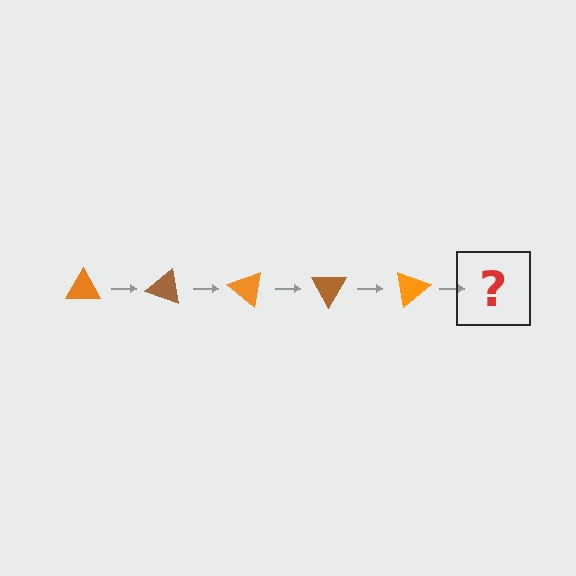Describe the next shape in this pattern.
It should be a brown triangle, rotated 100 degrees from the start.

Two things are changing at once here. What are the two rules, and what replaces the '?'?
The two rules are that it rotates 20 degrees each step and the color cycles through orange and brown. The '?' should be a brown triangle, rotated 100 degrees from the start.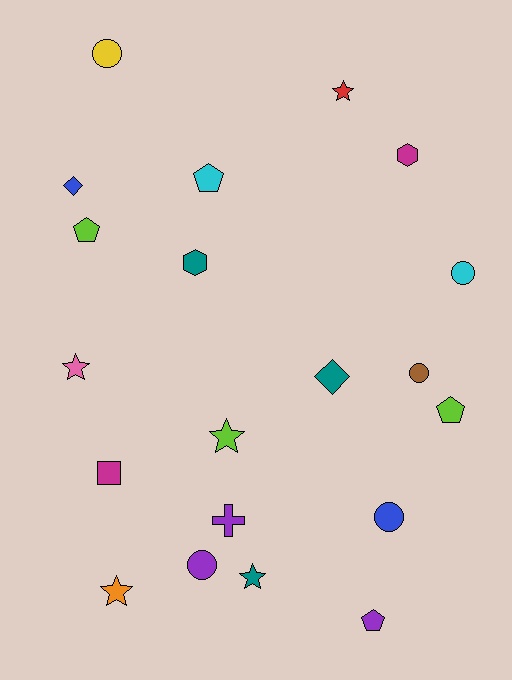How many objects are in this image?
There are 20 objects.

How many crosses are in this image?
There is 1 cross.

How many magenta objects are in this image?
There are 2 magenta objects.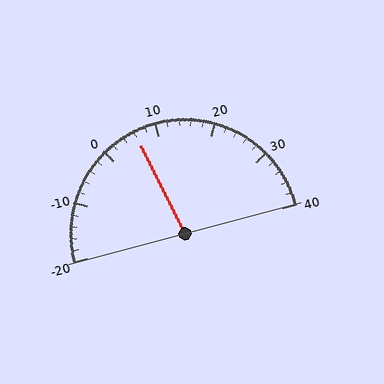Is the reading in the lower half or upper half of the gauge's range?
The reading is in the lower half of the range (-20 to 40).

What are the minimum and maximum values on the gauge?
The gauge ranges from -20 to 40.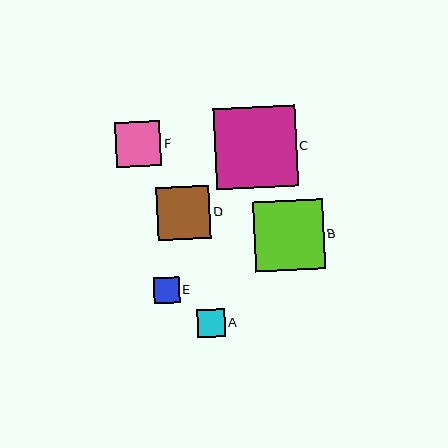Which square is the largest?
Square C is the largest with a size of approximately 81 pixels.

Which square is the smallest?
Square E is the smallest with a size of approximately 26 pixels.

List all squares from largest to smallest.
From largest to smallest: C, B, D, F, A, E.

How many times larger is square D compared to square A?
Square D is approximately 1.9 times the size of square A.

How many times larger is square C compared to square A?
Square C is approximately 2.9 times the size of square A.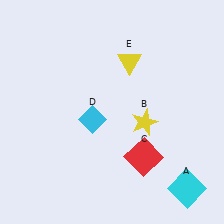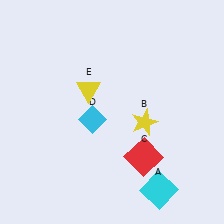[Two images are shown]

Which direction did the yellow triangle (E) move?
The yellow triangle (E) moved left.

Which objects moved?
The objects that moved are: the cyan square (A), the yellow triangle (E).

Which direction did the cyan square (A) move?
The cyan square (A) moved left.